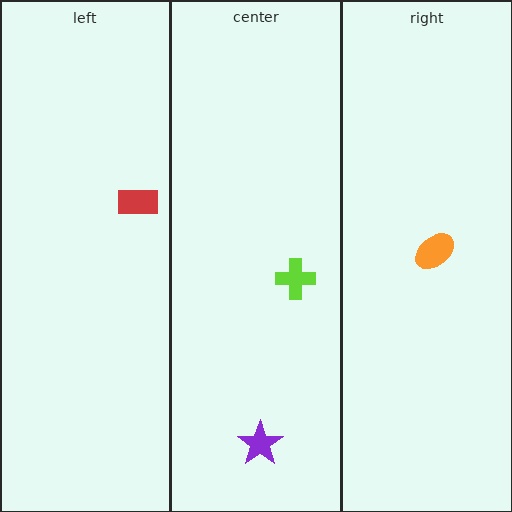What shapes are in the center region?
The purple star, the lime cross.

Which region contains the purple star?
The center region.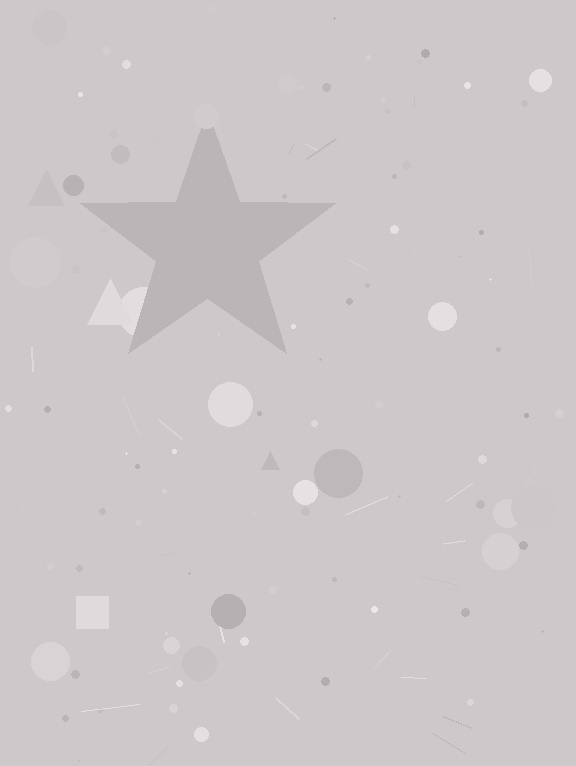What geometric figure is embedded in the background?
A star is embedded in the background.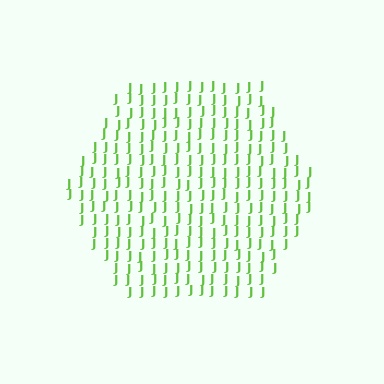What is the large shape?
The large shape is a hexagon.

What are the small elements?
The small elements are letter J's.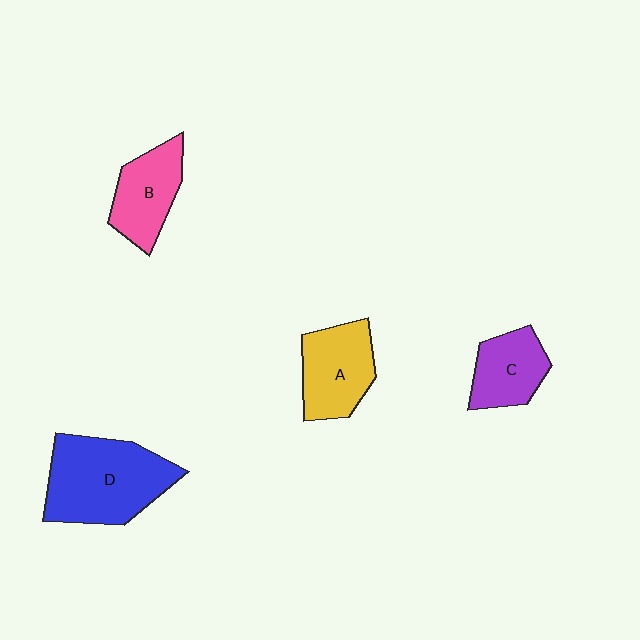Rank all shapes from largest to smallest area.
From largest to smallest: D (blue), A (yellow), B (pink), C (purple).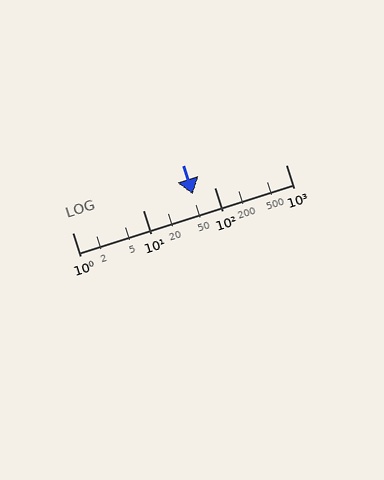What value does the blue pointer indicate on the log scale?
The pointer indicates approximately 49.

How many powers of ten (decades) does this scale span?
The scale spans 3 decades, from 1 to 1000.